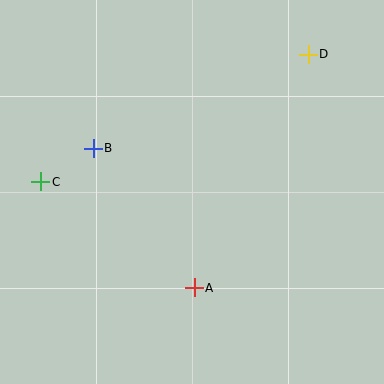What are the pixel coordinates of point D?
Point D is at (308, 54).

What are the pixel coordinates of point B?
Point B is at (93, 148).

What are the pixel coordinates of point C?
Point C is at (41, 182).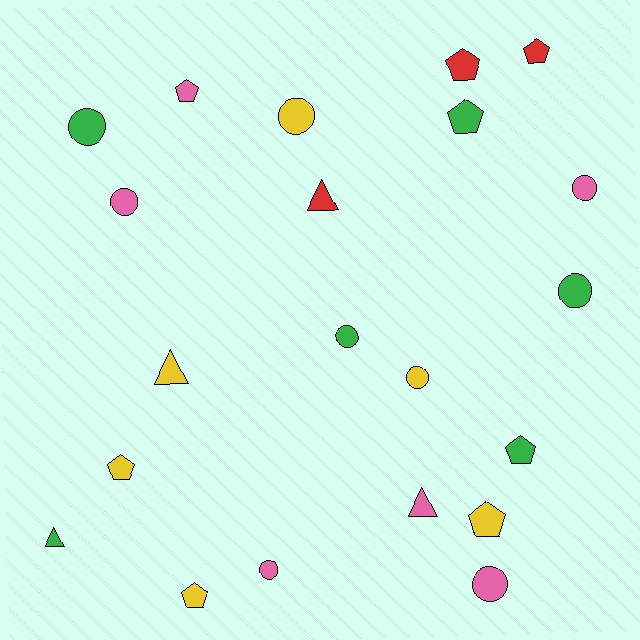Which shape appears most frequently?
Circle, with 9 objects.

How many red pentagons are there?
There are 2 red pentagons.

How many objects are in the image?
There are 21 objects.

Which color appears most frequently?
Yellow, with 6 objects.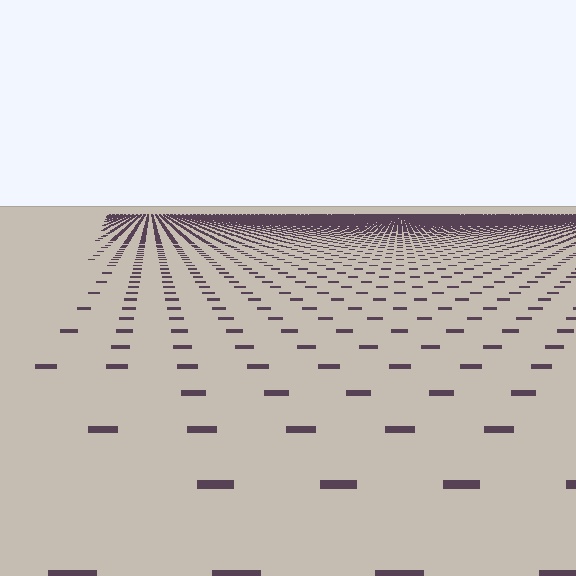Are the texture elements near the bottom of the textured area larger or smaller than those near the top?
Larger. Near the bottom, elements are closer to the viewer and appear at a bigger on-screen size.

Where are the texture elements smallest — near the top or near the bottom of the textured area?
Near the top.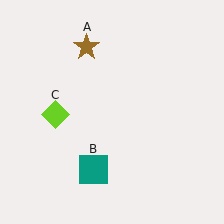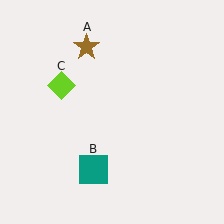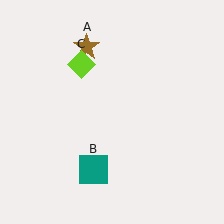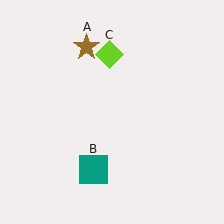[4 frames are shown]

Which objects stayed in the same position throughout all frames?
Brown star (object A) and teal square (object B) remained stationary.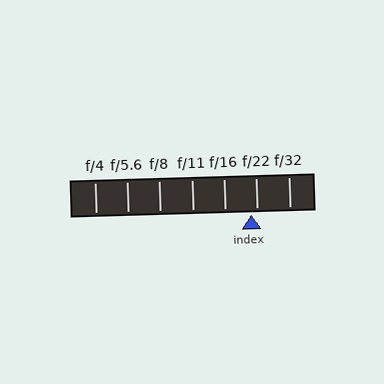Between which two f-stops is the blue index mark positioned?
The index mark is between f/16 and f/22.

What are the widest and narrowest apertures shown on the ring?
The widest aperture shown is f/4 and the narrowest is f/32.